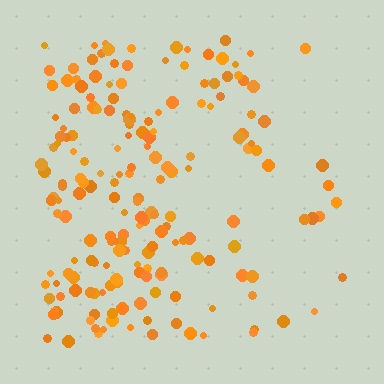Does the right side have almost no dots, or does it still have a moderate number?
Still a moderate number, just noticeably fewer than the left.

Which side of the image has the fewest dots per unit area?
The right.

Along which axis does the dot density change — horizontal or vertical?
Horizontal.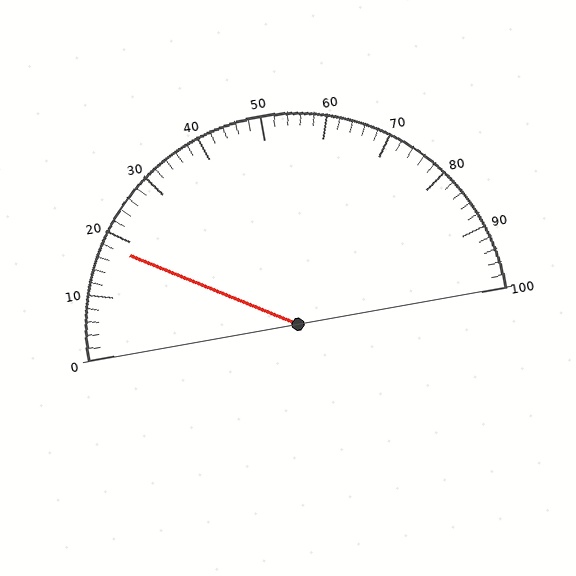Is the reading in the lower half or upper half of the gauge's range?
The reading is in the lower half of the range (0 to 100).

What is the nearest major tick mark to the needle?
The nearest major tick mark is 20.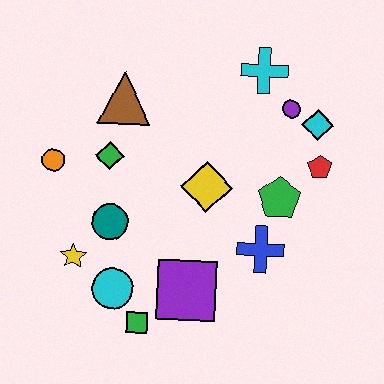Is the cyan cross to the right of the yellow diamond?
Yes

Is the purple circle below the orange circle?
No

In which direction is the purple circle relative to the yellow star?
The purple circle is to the right of the yellow star.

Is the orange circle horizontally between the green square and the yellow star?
No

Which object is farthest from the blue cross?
The orange circle is farthest from the blue cross.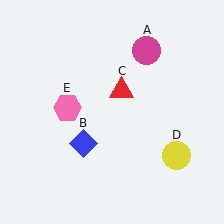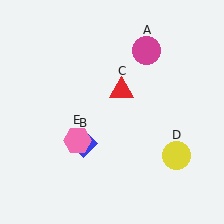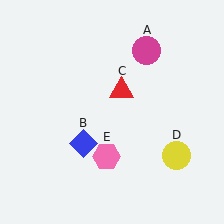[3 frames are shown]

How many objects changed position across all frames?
1 object changed position: pink hexagon (object E).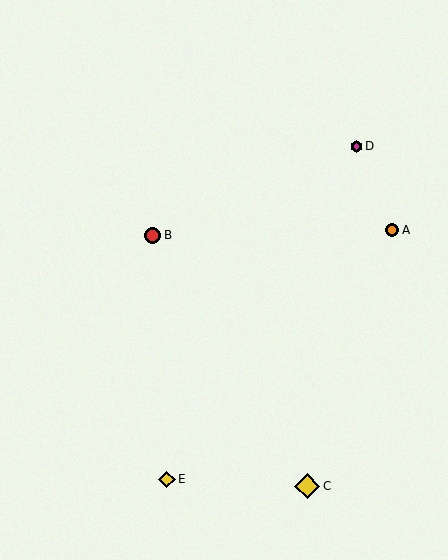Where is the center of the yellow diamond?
The center of the yellow diamond is at (167, 479).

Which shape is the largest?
The yellow diamond (labeled C) is the largest.